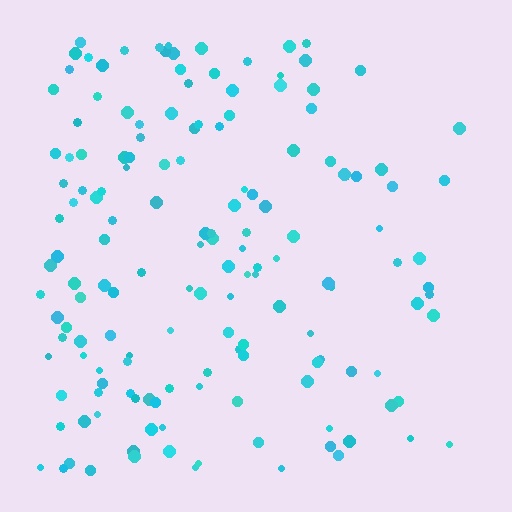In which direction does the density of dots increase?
From right to left, with the left side densest.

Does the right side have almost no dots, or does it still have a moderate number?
Still a moderate number, just noticeably fewer than the left.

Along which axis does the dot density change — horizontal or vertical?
Horizontal.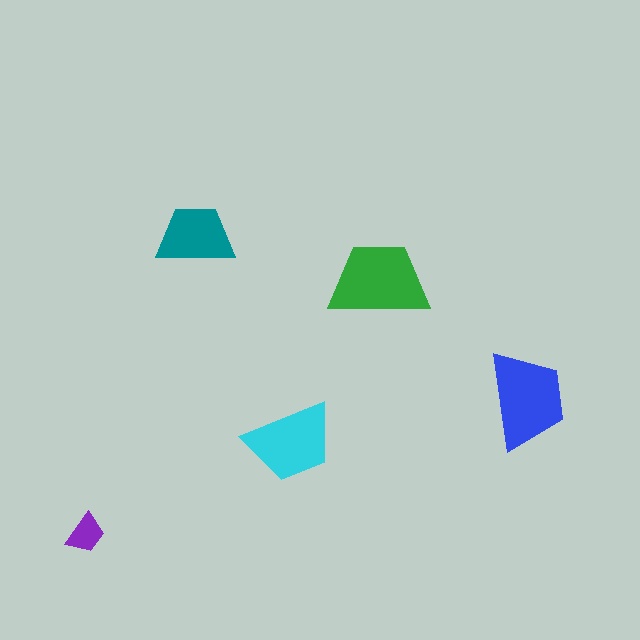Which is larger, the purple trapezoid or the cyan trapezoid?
The cyan one.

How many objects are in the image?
There are 5 objects in the image.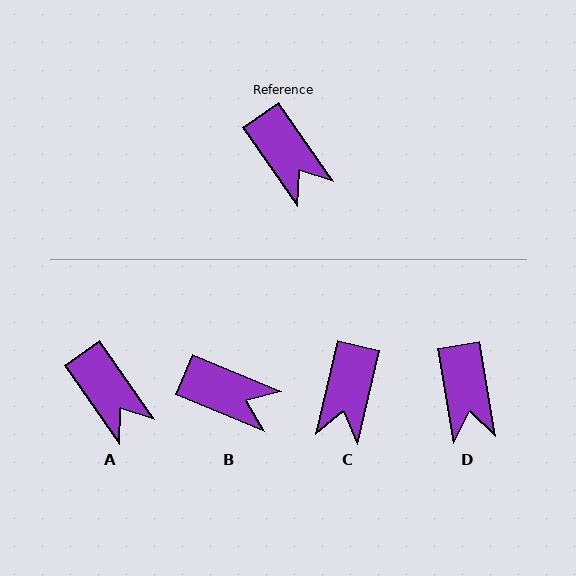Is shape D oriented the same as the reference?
No, it is off by about 25 degrees.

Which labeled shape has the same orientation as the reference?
A.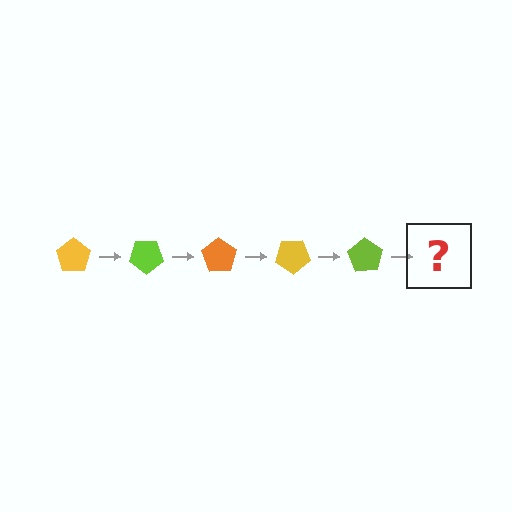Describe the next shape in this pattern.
It should be an orange pentagon, rotated 175 degrees from the start.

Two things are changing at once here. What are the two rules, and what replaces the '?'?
The two rules are that it rotates 35 degrees each step and the color cycles through yellow, lime, and orange. The '?' should be an orange pentagon, rotated 175 degrees from the start.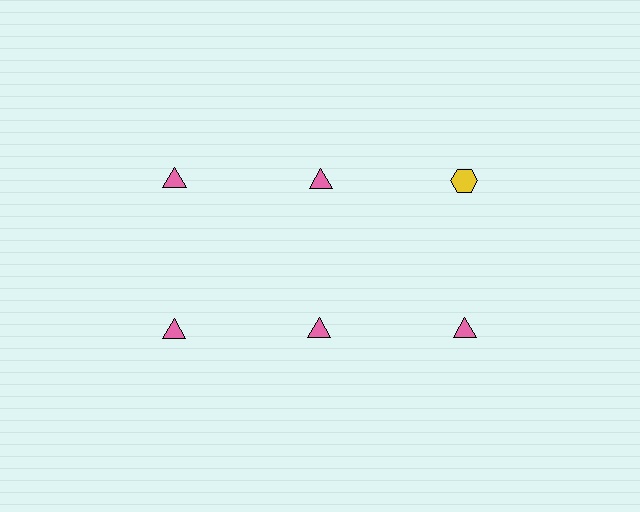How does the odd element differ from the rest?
It differs in both color (yellow instead of pink) and shape (hexagon instead of triangle).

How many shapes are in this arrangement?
There are 6 shapes arranged in a grid pattern.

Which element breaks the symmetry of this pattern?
The yellow hexagon in the top row, center column breaks the symmetry. All other shapes are pink triangles.